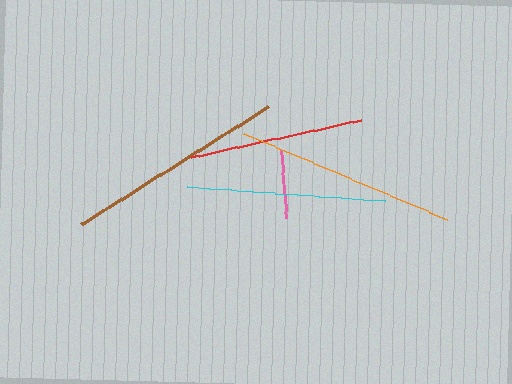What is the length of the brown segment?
The brown segment is approximately 221 pixels long.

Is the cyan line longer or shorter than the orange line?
The orange line is longer than the cyan line.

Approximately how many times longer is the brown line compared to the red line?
The brown line is approximately 1.3 times the length of the red line.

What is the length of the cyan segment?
The cyan segment is approximately 198 pixels long.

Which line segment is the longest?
The brown line is the longest at approximately 221 pixels.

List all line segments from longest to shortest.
From longest to shortest: brown, orange, cyan, red, pink.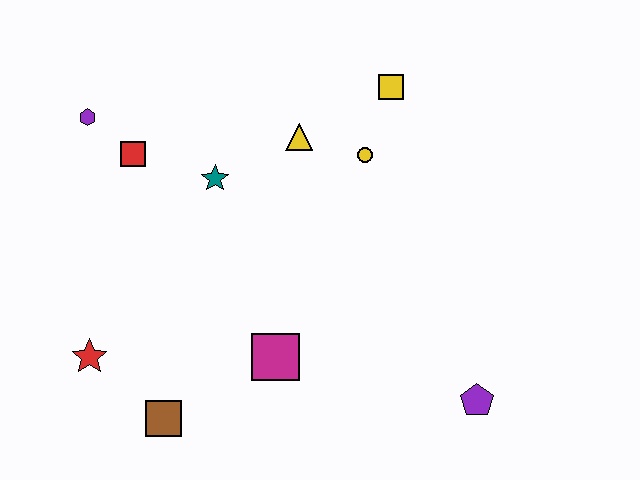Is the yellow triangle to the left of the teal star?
No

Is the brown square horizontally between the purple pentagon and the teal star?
No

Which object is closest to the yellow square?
The yellow circle is closest to the yellow square.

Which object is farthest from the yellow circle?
The red star is farthest from the yellow circle.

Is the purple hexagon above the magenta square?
Yes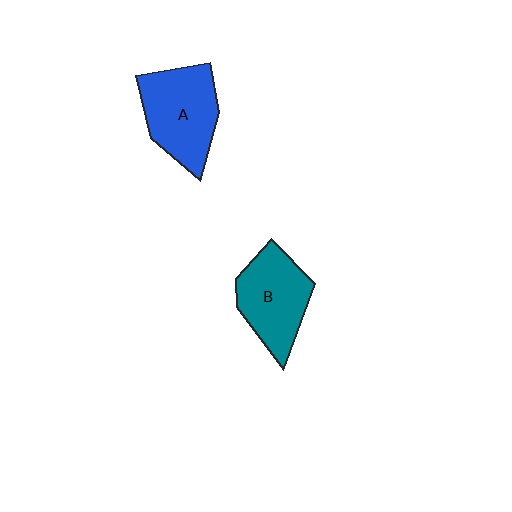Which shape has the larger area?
Shape A (blue).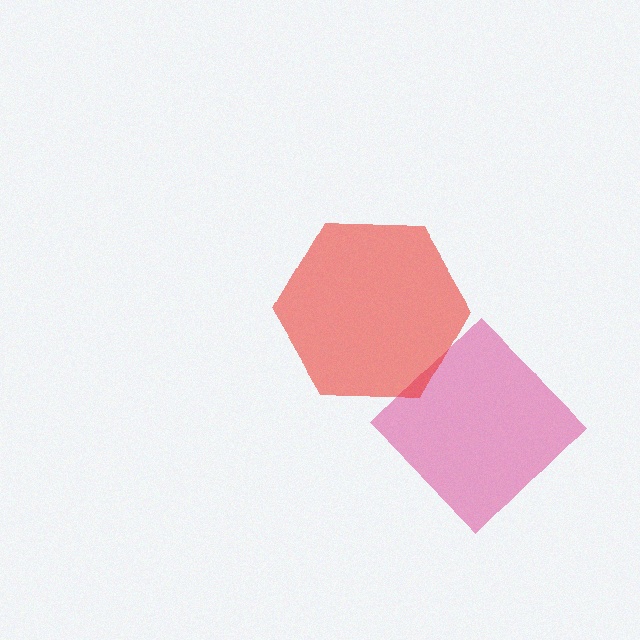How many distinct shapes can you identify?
There are 2 distinct shapes: a magenta diamond, a red hexagon.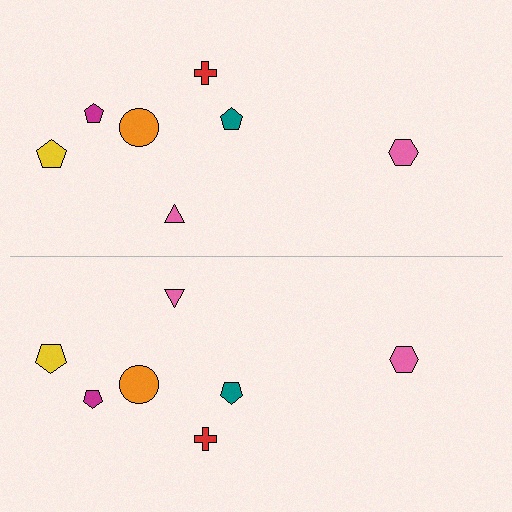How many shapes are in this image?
There are 14 shapes in this image.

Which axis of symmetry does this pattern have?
The pattern has a horizontal axis of symmetry running through the center of the image.